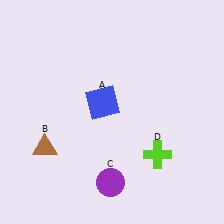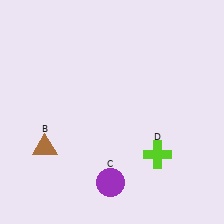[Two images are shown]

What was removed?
The blue square (A) was removed in Image 2.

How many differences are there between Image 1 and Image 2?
There is 1 difference between the two images.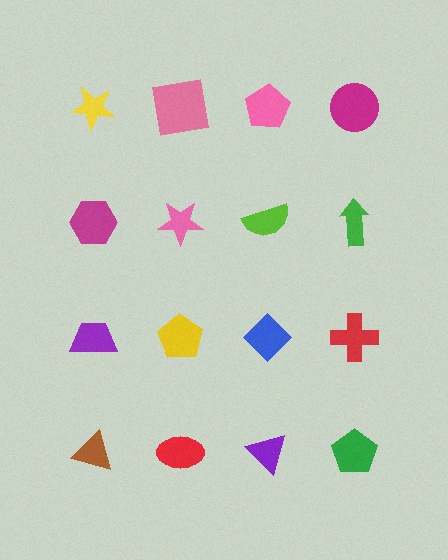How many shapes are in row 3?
4 shapes.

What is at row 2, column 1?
A magenta hexagon.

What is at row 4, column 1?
A brown triangle.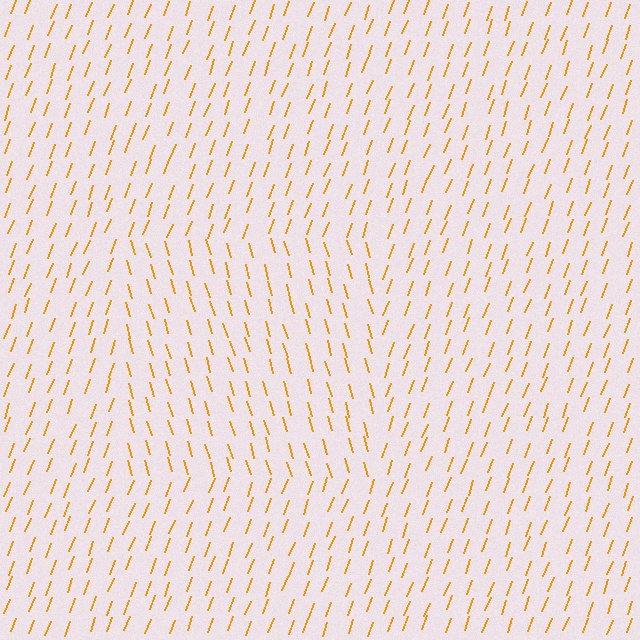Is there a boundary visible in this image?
Yes, there is a texture boundary formed by a change in line orientation.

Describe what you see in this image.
The image is filled with small orange line segments. A rectangle region in the image has lines oriented differently from the surrounding lines, creating a visible texture boundary.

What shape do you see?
I see a rectangle.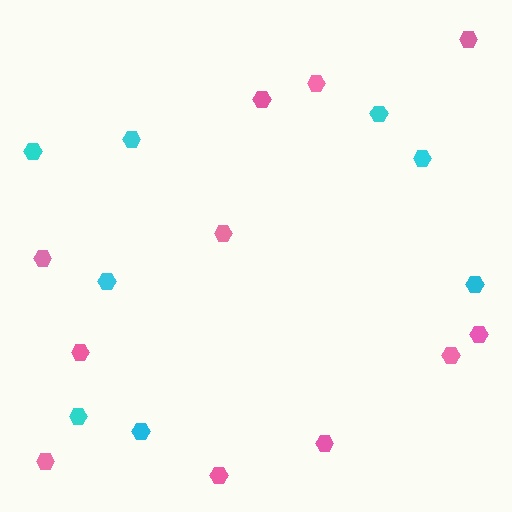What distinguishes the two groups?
There are 2 groups: one group of pink hexagons (11) and one group of cyan hexagons (8).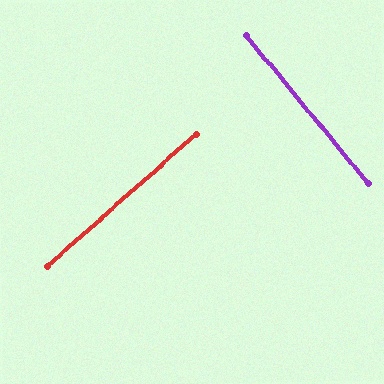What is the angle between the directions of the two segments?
Approximately 88 degrees.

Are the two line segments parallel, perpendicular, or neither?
Perpendicular — they meet at approximately 88°.